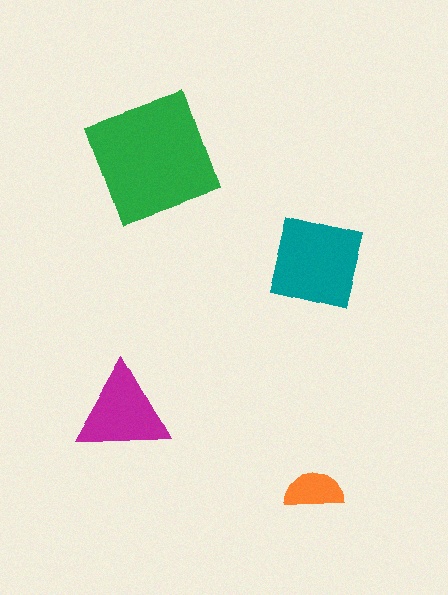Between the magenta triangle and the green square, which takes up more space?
The green square.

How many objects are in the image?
There are 4 objects in the image.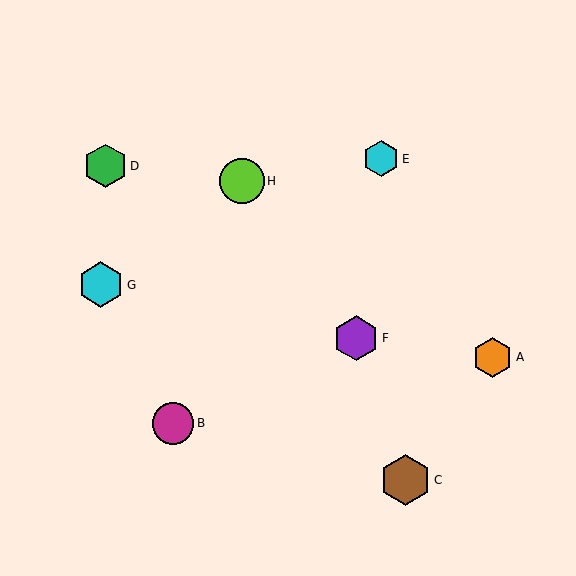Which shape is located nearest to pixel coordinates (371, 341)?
The purple hexagon (labeled F) at (356, 338) is nearest to that location.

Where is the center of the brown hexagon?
The center of the brown hexagon is at (405, 480).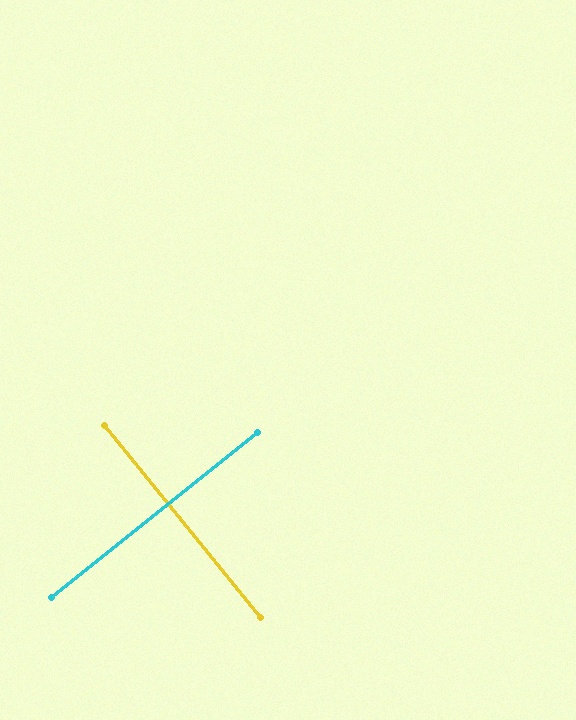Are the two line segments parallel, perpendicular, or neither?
Perpendicular — they meet at approximately 89°.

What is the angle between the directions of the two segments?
Approximately 89 degrees.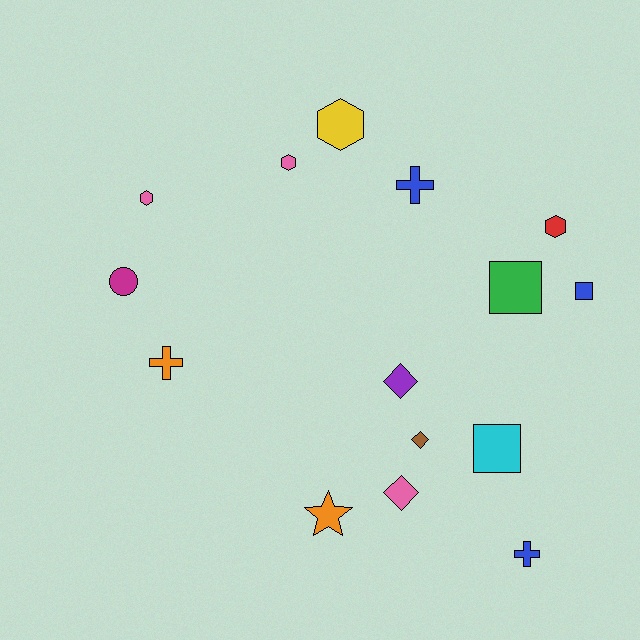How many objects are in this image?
There are 15 objects.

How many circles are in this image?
There is 1 circle.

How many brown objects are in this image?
There is 1 brown object.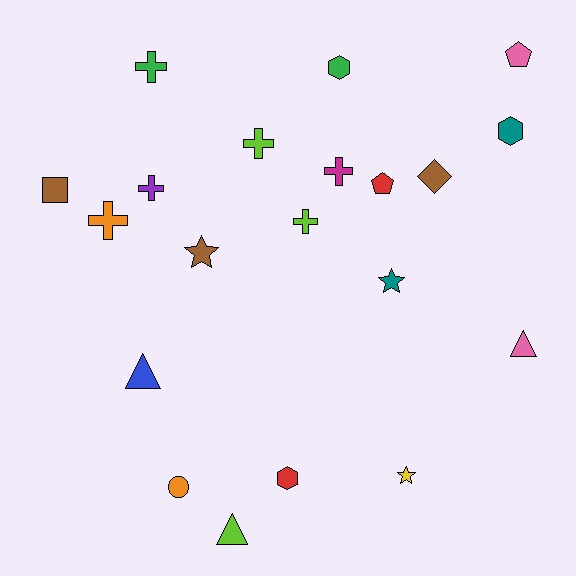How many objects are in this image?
There are 20 objects.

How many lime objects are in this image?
There are 3 lime objects.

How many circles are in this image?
There is 1 circle.